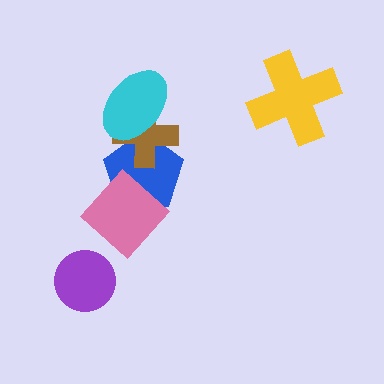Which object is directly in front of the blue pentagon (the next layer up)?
The pink diamond is directly in front of the blue pentagon.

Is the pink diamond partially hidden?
No, no other shape covers it.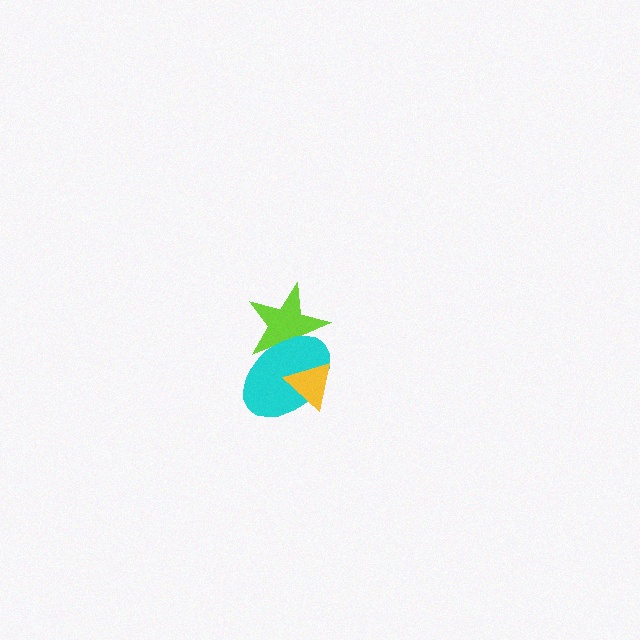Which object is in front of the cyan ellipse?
The yellow triangle is in front of the cyan ellipse.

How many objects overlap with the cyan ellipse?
2 objects overlap with the cyan ellipse.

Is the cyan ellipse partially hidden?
Yes, it is partially covered by another shape.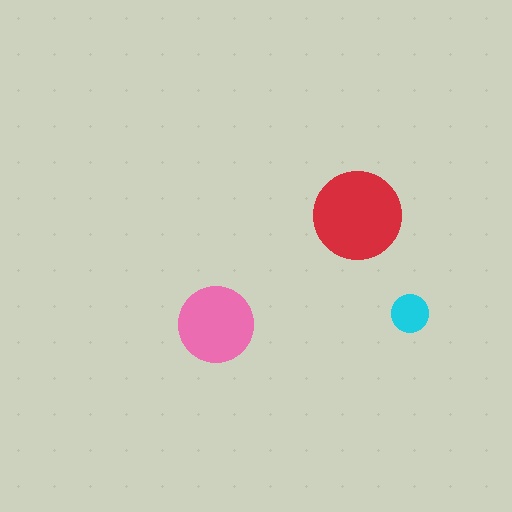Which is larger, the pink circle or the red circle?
The red one.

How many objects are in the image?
There are 3 objects in the image.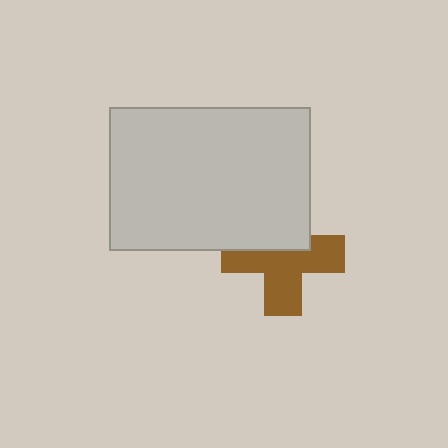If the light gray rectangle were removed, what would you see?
You would see the complete brown cross.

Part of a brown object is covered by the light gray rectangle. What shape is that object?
It is a cross.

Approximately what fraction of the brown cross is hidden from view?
Roughly 38% of the brown cross is hidden behind the light gray rectangle.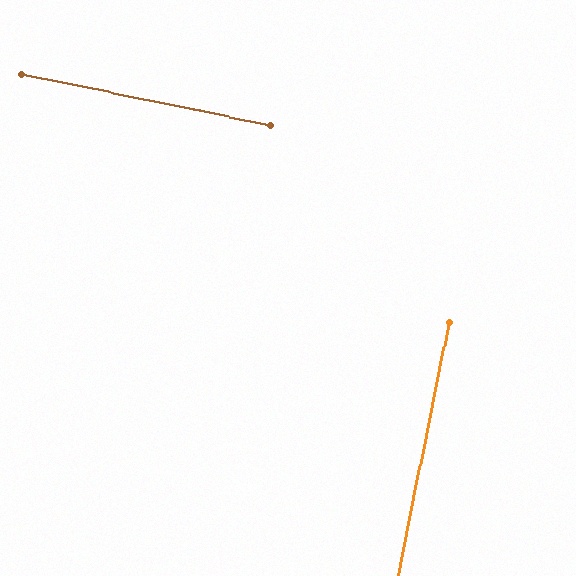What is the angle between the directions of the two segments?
Approximately 90 degrees.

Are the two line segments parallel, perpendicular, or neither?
Perpendicular — they meet at approximately 90°.